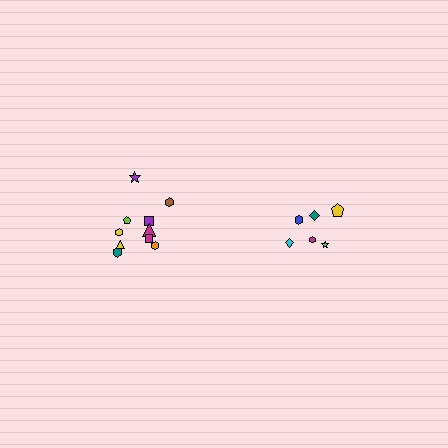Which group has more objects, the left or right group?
The left group.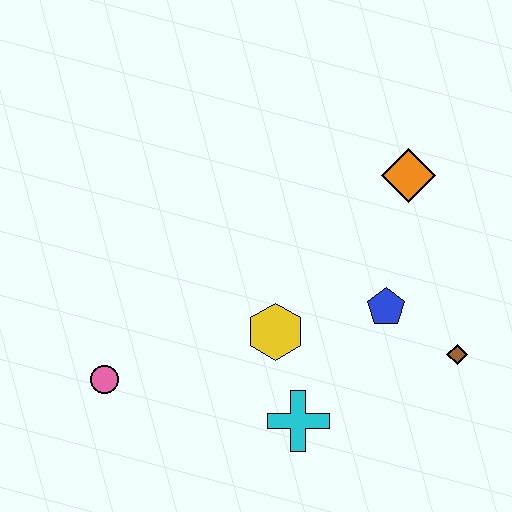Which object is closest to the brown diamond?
The blue pentagon is closest to the brown diamond.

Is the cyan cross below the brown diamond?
Yes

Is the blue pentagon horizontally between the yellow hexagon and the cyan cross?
No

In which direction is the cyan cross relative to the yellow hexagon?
The cyan cross is below the yellow hexagon.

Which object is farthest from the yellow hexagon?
The orange diamond is farthest from the yellow hexagon.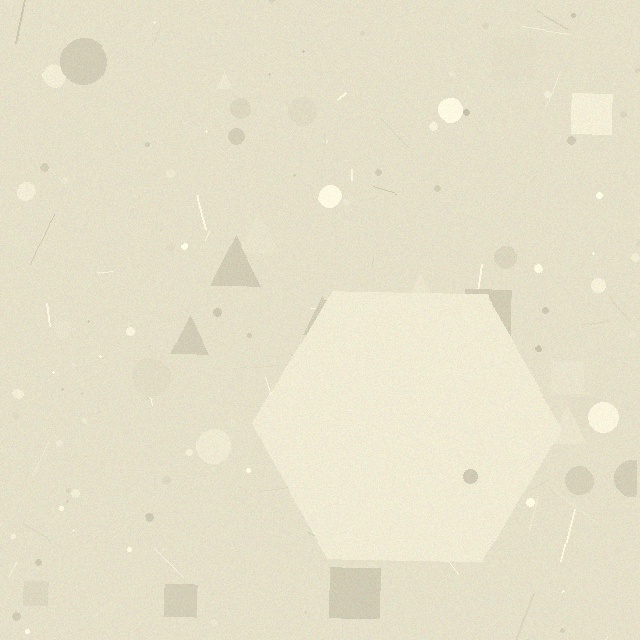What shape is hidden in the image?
A hexagon is hidden in the image.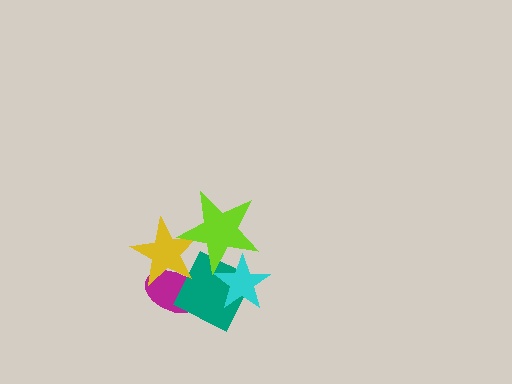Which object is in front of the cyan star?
The lime star is in front of the cyan star.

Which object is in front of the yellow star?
The lime star is in front of the yellow star.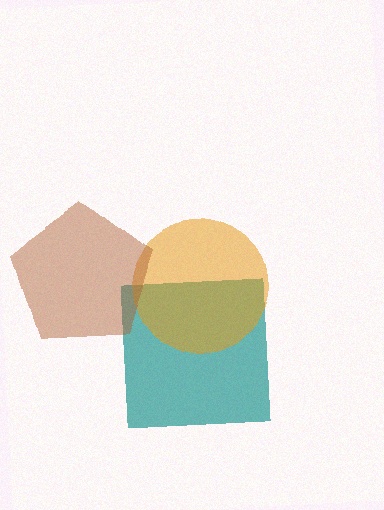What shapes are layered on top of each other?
The layered shapes are: a teal square, an orange circle, a brown pentagon.